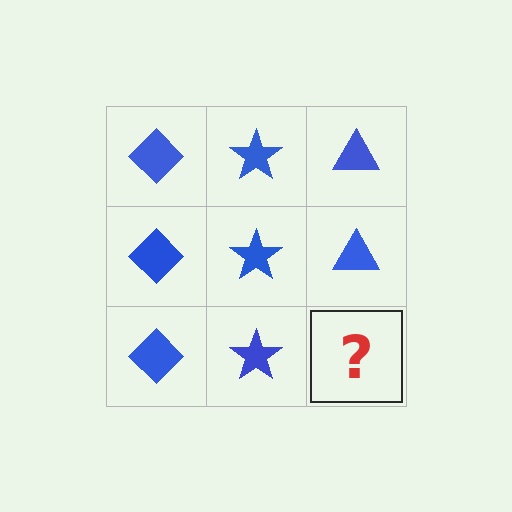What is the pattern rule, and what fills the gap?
The rule is that each column has a consistent shape. The gap should be filled with a blue triangle.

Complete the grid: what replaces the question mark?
The question mark should be replaced with a blue triangle.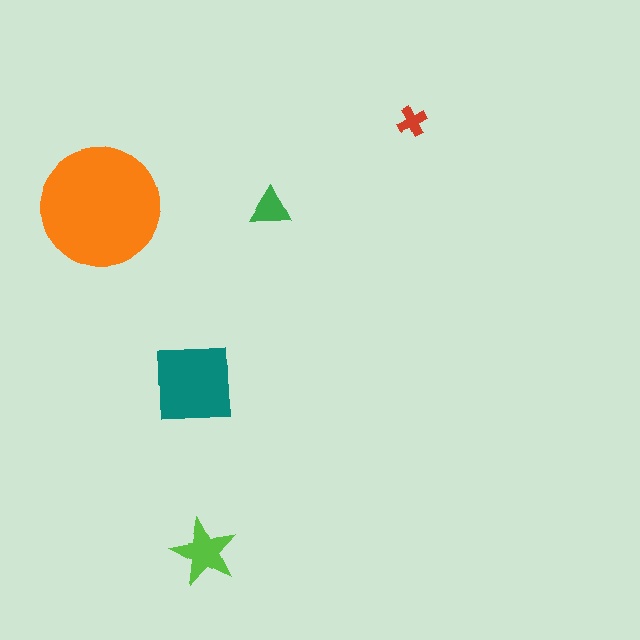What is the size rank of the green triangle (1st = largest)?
4th.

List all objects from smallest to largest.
The red cross, the green triangle, the lime star, the teal square, the orange circle.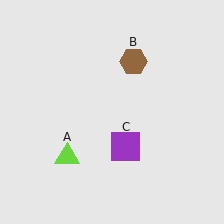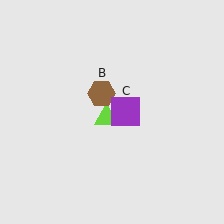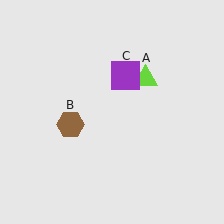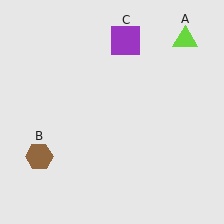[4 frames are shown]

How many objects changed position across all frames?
3 objects changed position: lime triangle (object A), brown hexagon (object B), purple square (object C).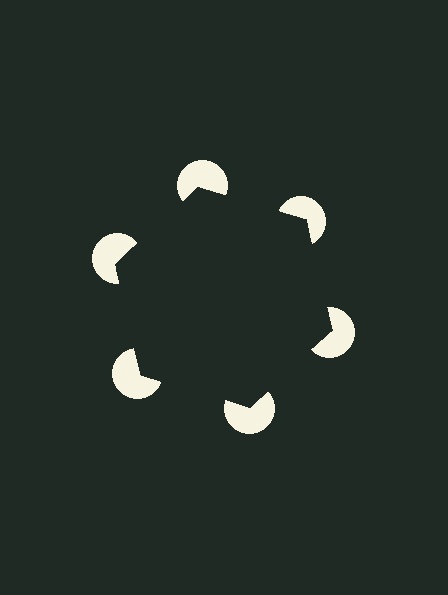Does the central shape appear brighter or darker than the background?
It typically appears slightly darker than the background, even though no actual brightness change is drawn.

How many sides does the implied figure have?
6 sides.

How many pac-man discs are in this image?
There are 6 — one at each vertex of the illusory hexagon.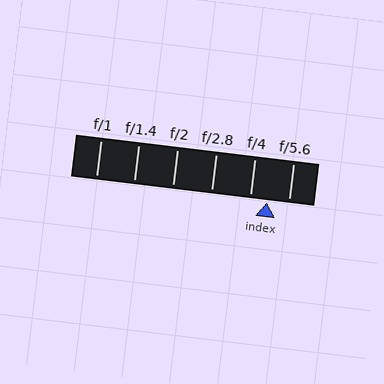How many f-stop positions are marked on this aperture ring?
There are 6 f-stop positions marked.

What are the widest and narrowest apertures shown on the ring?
The widest aperture shown is f/1 and the narrowest is f/5.6.